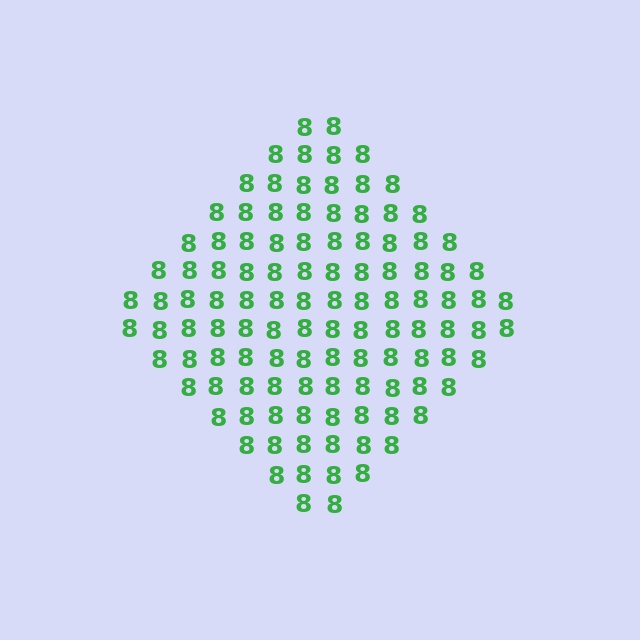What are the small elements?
The small elements are digit 8's.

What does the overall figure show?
The overall figure shows a diamond.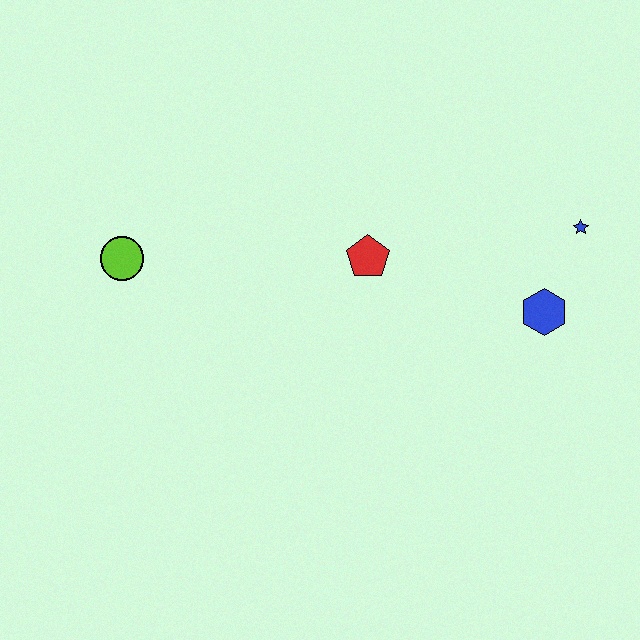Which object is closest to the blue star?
The blue hexagon is closest to the blue star.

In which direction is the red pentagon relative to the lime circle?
The red pentagon is to the right of the lime circle.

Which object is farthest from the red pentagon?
The lime circle is farthest from the red pentagon.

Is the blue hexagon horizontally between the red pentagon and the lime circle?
No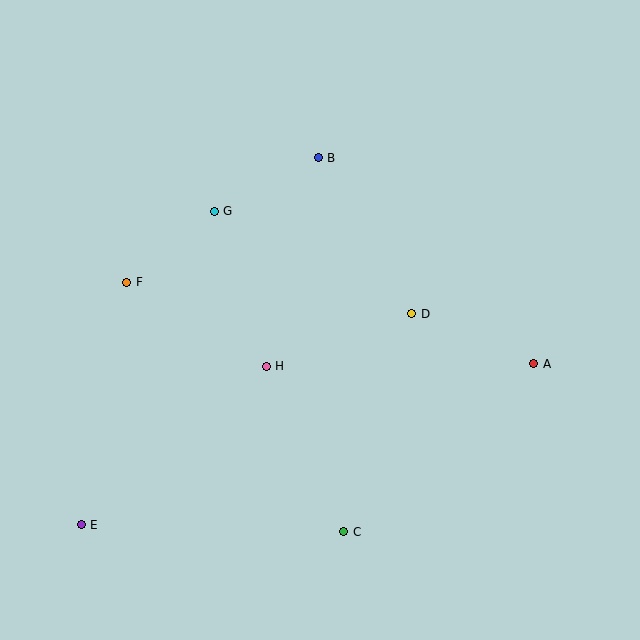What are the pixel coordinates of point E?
Point E is at (81, 525).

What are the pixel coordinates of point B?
Point B is at (318, 158).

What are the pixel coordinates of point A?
Point A is at (533, 364).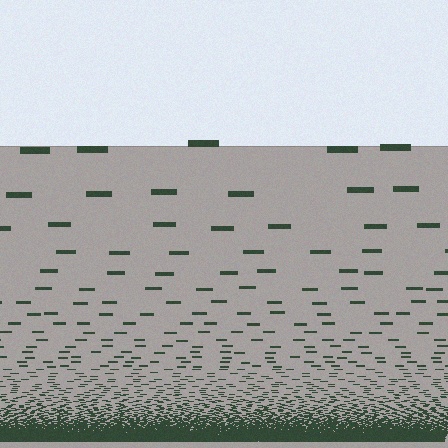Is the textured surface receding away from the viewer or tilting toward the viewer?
The surface appears to tilt toward the viewer. Texture elements get larger and sparser toward the top.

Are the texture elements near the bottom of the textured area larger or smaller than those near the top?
Smaller. The gradient is inverted — elements near the bottom are smaller and denser.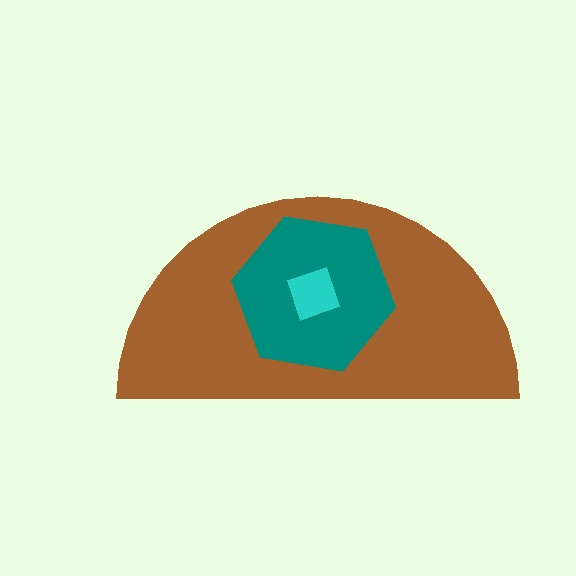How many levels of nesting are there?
3.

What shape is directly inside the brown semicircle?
The teal hexagon.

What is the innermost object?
The cyan square.